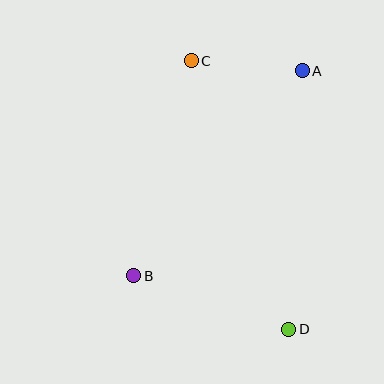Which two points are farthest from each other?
Points C and D are farthest from each other.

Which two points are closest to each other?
Points A and C are closest to each other.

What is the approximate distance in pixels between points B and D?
The distance between B and D is approximately 164 pixels.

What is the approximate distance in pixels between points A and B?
The distance between A and B is approximately 265 pixels.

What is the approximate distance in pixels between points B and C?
The distance between B and C is approximately 223 pixels.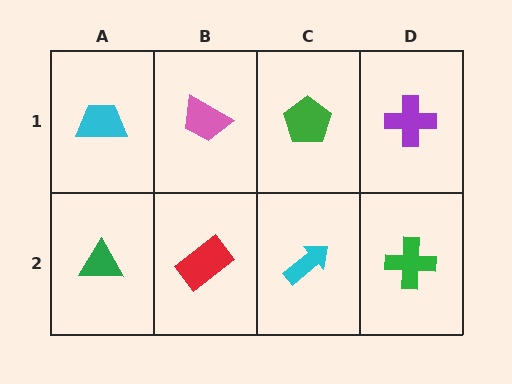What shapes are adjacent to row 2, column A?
A cyan trapezoid (row 1, column A), a red rectangle (row 2, column B).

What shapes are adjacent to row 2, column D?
A purple cross (row 1, column D), a cyan arrow (row 2, column C).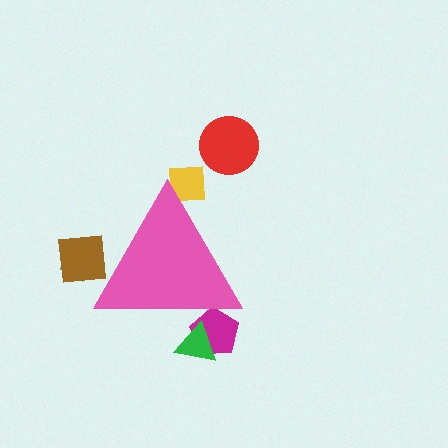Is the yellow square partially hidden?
Yes, the yellow square is partially hidden behind the pink triangle.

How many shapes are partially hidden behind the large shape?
5 shapes are partially hidden.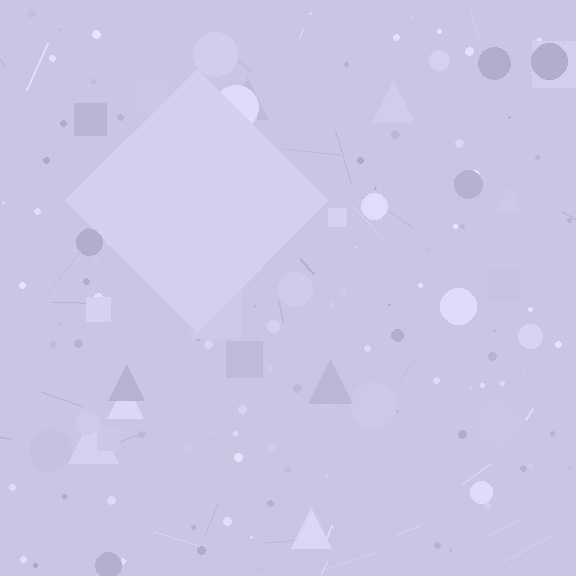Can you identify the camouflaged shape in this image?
The camouflaged shape is a diamond.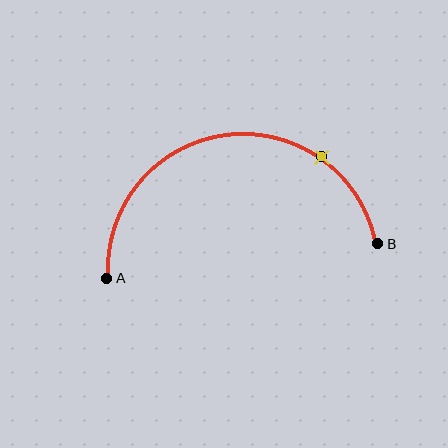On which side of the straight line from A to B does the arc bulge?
The arc bulges above the straight line connecting A and B.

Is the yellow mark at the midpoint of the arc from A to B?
No. The yellow mark lies on the arc but is closer to endpoint B. The arc midpoint would be at the point on the curve equidistant along the arc from both A and B.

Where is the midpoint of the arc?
The arc midpoint is the point on the curve farthest from the straight line joining A and B. It sits above that line.